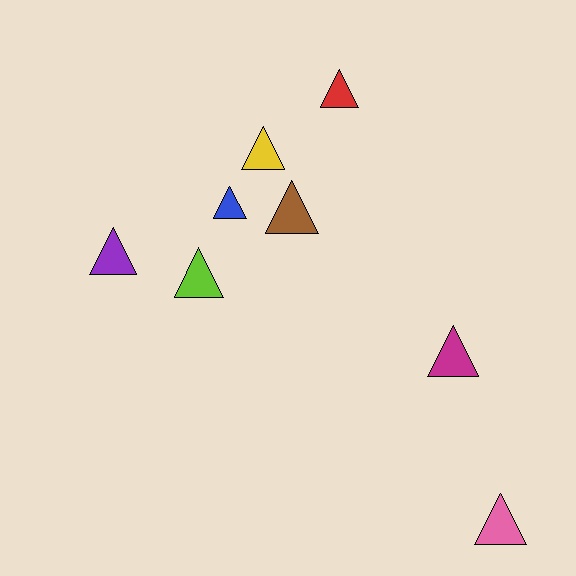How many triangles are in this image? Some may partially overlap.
There are 8 triangles.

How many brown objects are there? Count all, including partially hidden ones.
There is 1 brown object.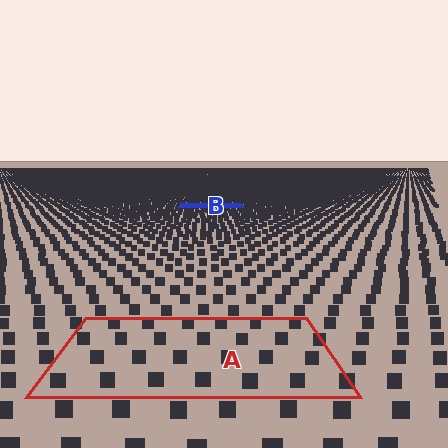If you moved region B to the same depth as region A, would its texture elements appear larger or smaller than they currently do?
They would appear larger. At a closer depth, the same texture elements are projected at a bigger on-screen size.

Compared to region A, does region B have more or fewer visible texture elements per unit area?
Region B has more texture elements per unit area — they are packed more densely because it is farther away.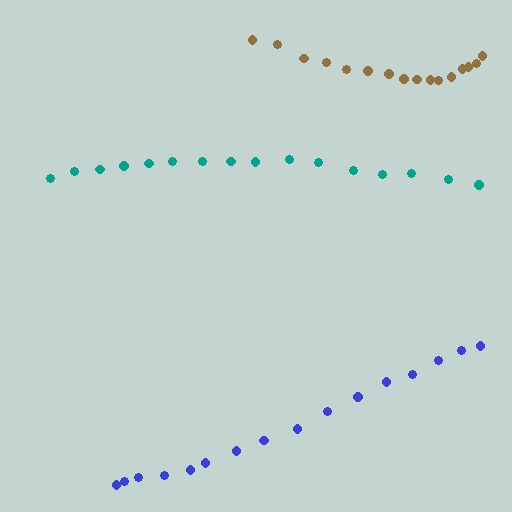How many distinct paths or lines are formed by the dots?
There are 3 distinct paths.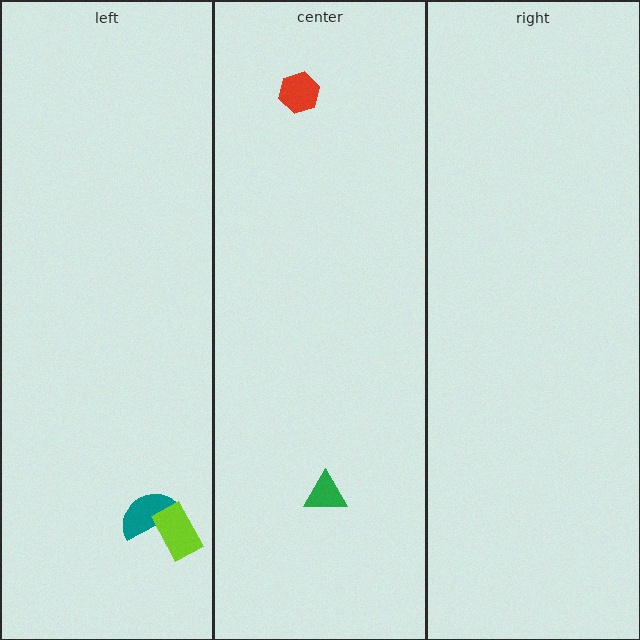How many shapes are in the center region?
2.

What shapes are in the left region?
The teal semicircle, the lime rectangle.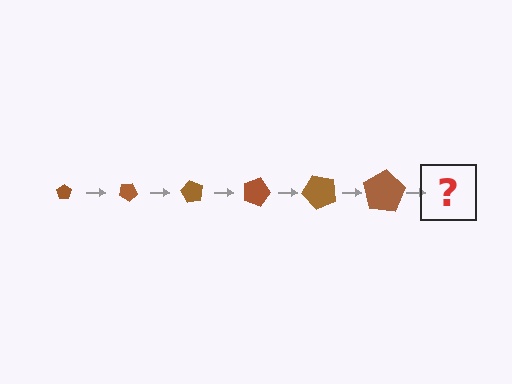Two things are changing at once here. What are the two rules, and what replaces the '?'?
The two rules are that the pentagon grows larger each step and it rotates 30 degrees each step. The '?' should be a pentagon, larger than the previous one and rotated 180 degrees from the start.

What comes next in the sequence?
The next element should be a pentagon, larger than the previous one and rotated 180 degrees from the start.